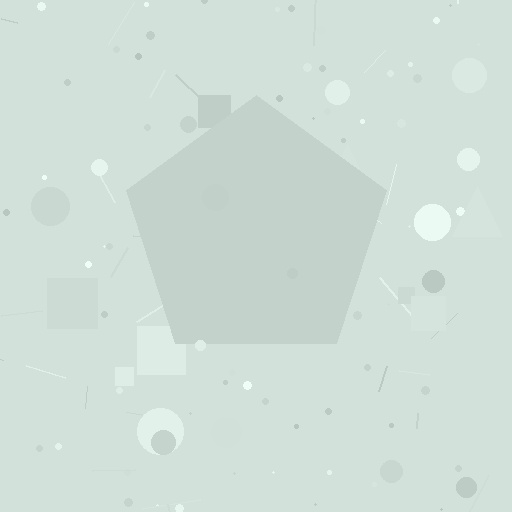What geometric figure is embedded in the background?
A pentagon is embedded in the background.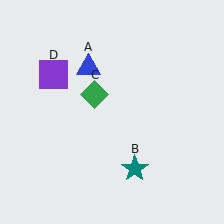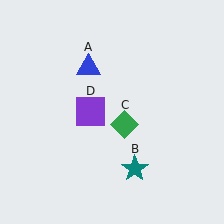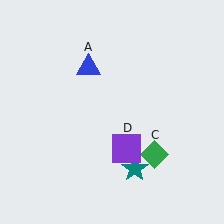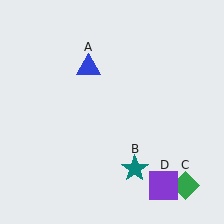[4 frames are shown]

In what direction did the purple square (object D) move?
The purple square (object D) moved down and to the right.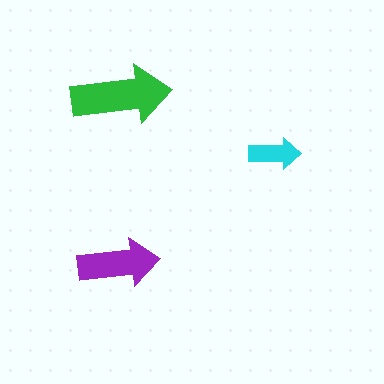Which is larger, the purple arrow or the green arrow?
The green one.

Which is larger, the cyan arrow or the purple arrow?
The purple one.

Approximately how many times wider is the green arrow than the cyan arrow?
About 2 times wider.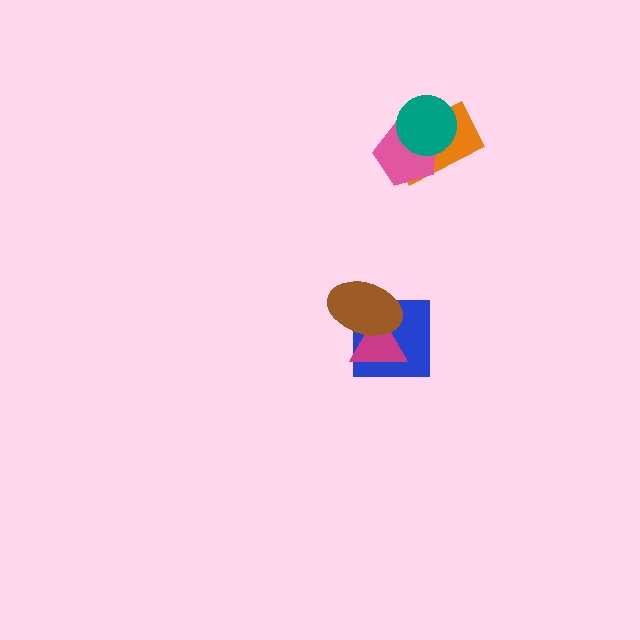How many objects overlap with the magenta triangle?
2 objects overlap with the magenta triangle.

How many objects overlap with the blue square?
2 objects overlap with the blue square.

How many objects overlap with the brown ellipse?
2 objects overlap with the brown ellipse.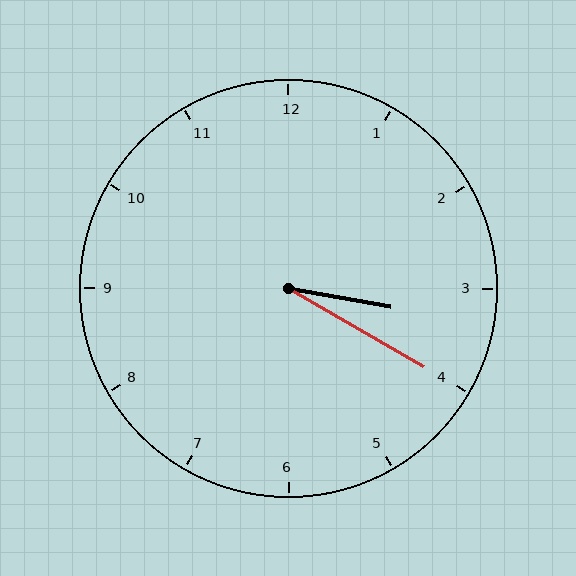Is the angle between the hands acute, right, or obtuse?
It is acute.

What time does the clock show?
3:20.